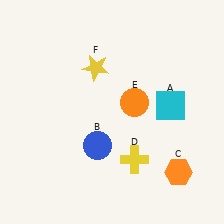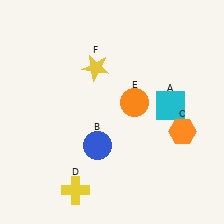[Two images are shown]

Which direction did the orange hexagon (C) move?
The orange hexagon (C) moved up.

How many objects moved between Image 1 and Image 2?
2 objects moved between the two images.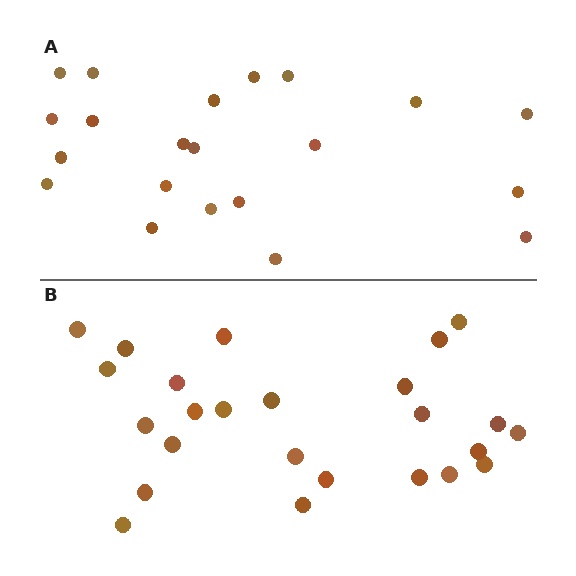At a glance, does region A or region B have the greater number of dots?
Region B (the bottom region) has more dots.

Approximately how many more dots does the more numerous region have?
Region B has about 4 more dots than region A.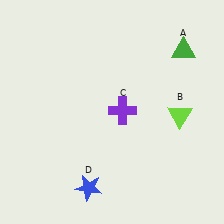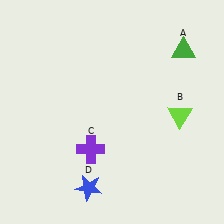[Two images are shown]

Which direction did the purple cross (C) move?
The purple cross (C) moved down.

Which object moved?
The purple cross (C) moved down.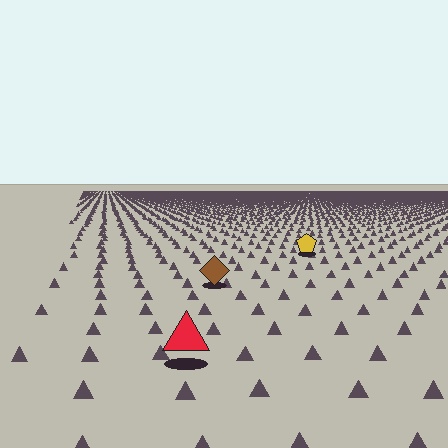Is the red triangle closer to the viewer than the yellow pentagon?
Yes. The red triangle is closer — you can tell from the texture gradient: the ground texture is coarser near it.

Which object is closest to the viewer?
The red triangle is closest. The texture marks near it are larger and more spread out.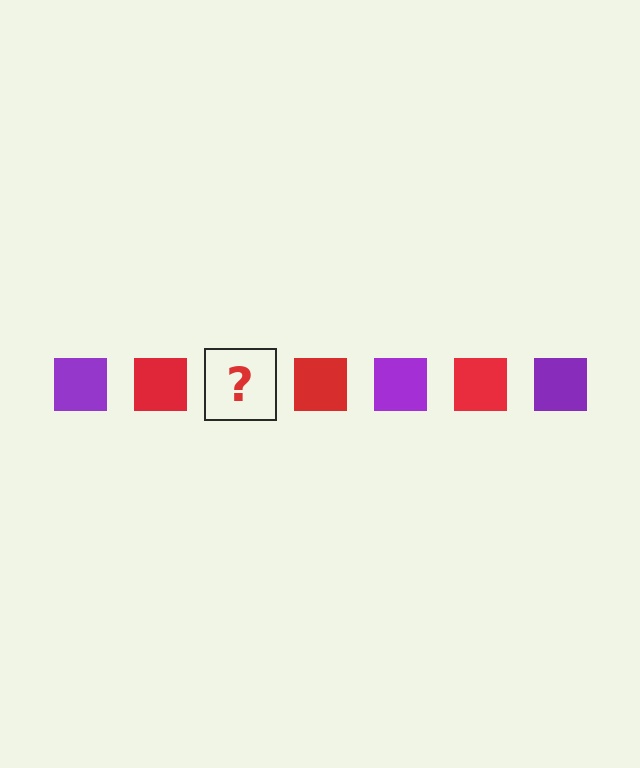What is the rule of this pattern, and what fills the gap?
The rule is that the pattern cycles through purple, red squares. The gap should be filled with a purple square.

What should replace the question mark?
The question mark should be replaced with a purple square.